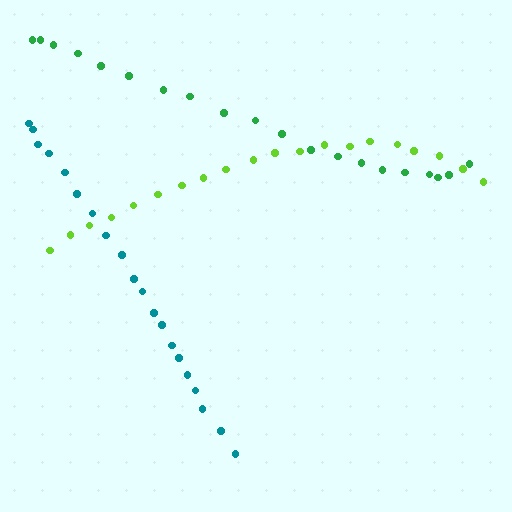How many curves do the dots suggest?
There are 3 distinct paths.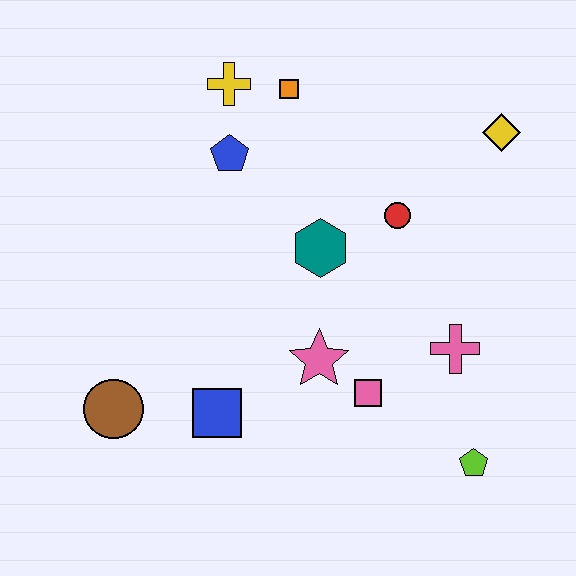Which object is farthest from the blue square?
The yellow diamond is farthest from the blue square.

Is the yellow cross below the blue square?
No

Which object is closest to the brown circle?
The blue square is closest to the brown circle.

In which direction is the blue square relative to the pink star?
The blue square is to the left of the pink star.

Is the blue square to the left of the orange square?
Yes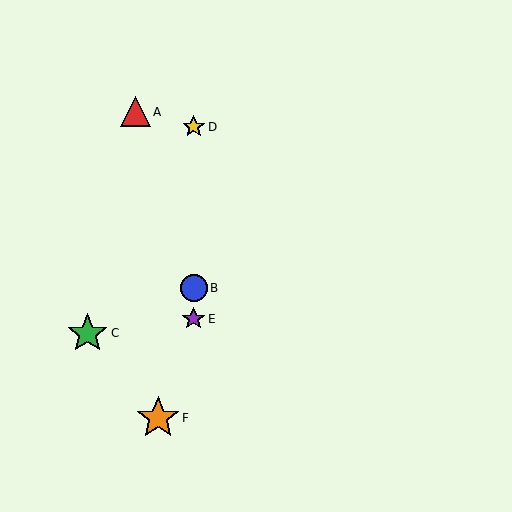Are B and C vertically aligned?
No, B is at x≈194 and C is at x≈88.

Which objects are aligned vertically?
Objects B, D, E are aligned vertically.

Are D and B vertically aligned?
Yes, both are at x≈194.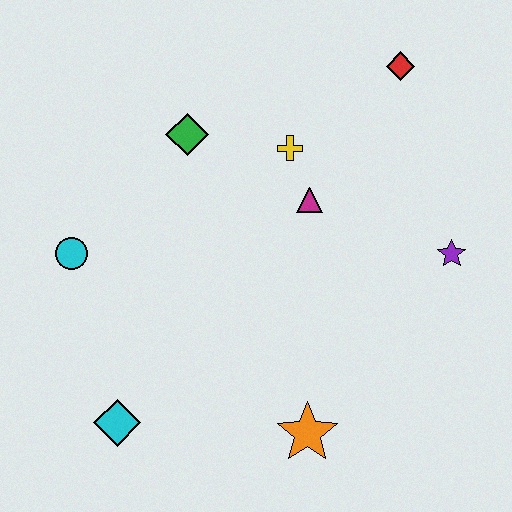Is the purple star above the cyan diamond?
Yes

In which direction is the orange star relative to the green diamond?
The orange star is below the green diamond.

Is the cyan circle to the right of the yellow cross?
No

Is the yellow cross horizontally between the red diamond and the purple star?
No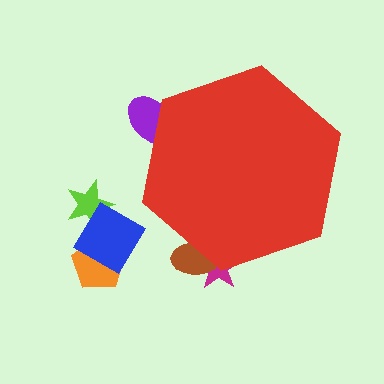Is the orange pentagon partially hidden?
No, the orange pentagon is fully visible.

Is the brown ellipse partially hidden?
Yes, the brown ellipse is partially hidden behind the red hexagon.